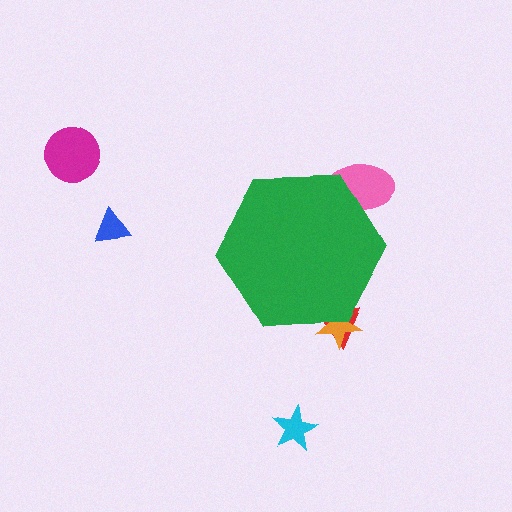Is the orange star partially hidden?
Yes, the orange star is partially hidden behind the green hexagon.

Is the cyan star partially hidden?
No, the cyan star is fully visible.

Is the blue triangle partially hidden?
No, the blue triangle is fully visible.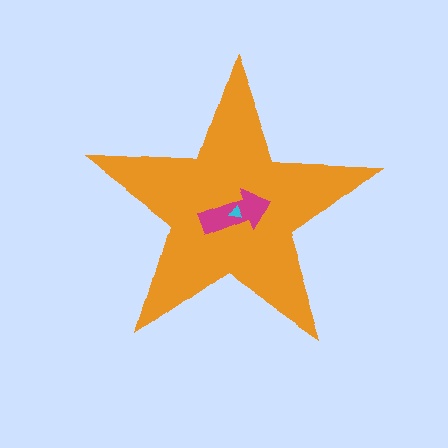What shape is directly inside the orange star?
The magenta arrow.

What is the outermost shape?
The orange star.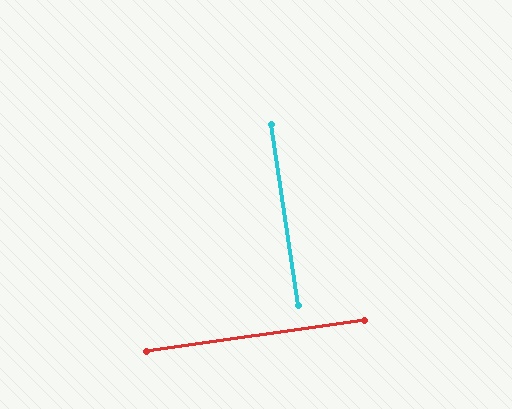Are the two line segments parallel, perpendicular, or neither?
Perpendicular — they meet at approximately 90°.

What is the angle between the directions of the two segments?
Approximately 90 degrees.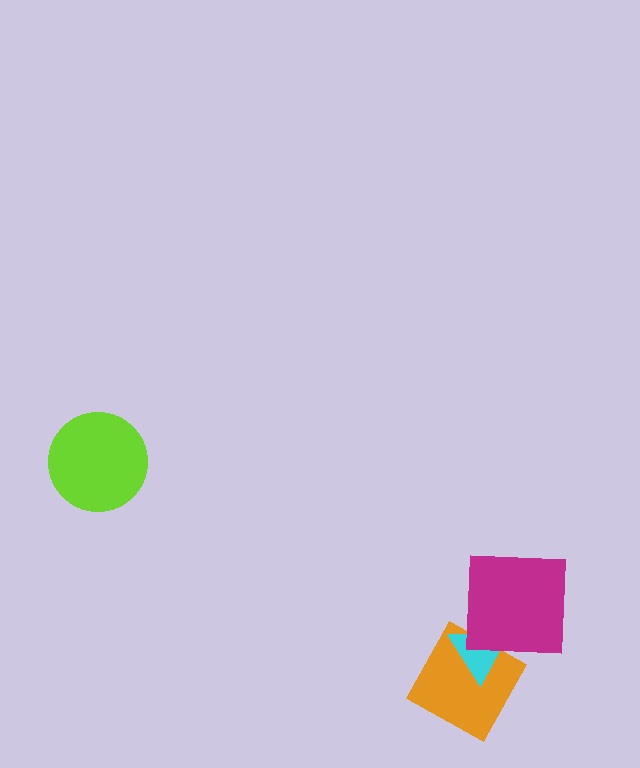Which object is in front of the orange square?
The cyan triangle is in front of the orange square.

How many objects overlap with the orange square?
1 object overlaps with the orange square.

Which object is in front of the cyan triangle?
The magenta square is in front of the cyan triangle.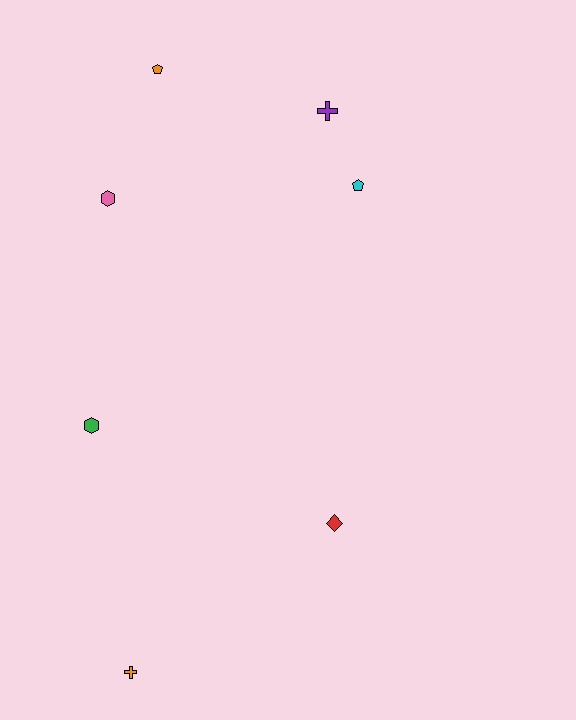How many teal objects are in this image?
There are no teal objects.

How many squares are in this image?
There are no squares.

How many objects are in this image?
There are 7 objects.